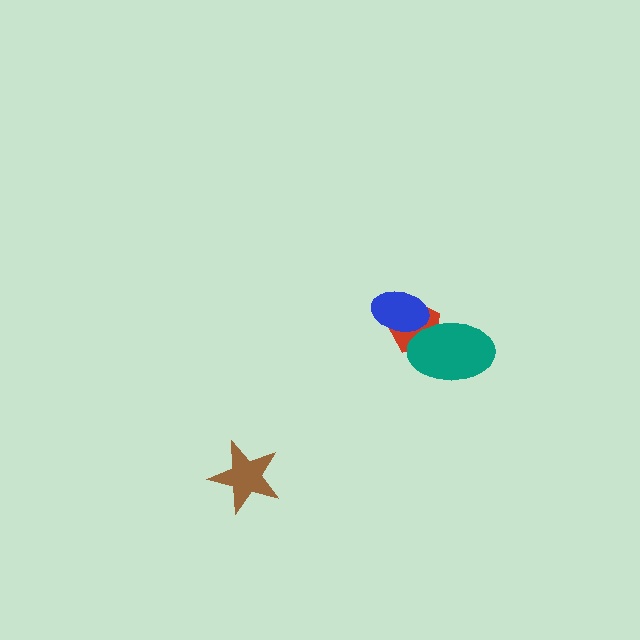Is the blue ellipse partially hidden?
No, no other shape covers it.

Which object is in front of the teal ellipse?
The blue ellipse is in front of the teal ellipse.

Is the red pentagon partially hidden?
Yes, it is partially covered by another shape.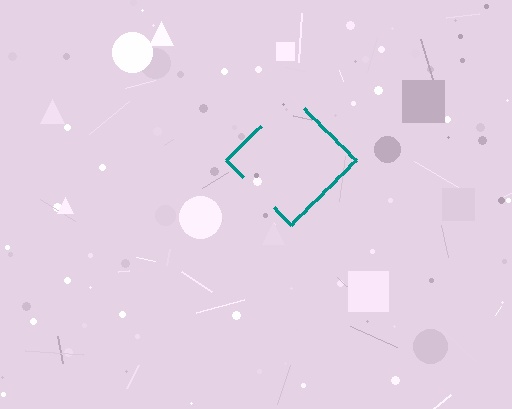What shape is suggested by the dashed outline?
The dashed outline suggests a diamond.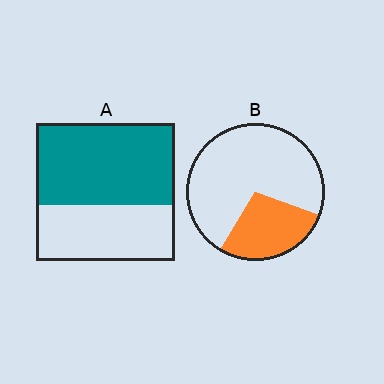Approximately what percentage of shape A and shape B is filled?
A is approximately 60% and B is approximately 30%.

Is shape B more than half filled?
No.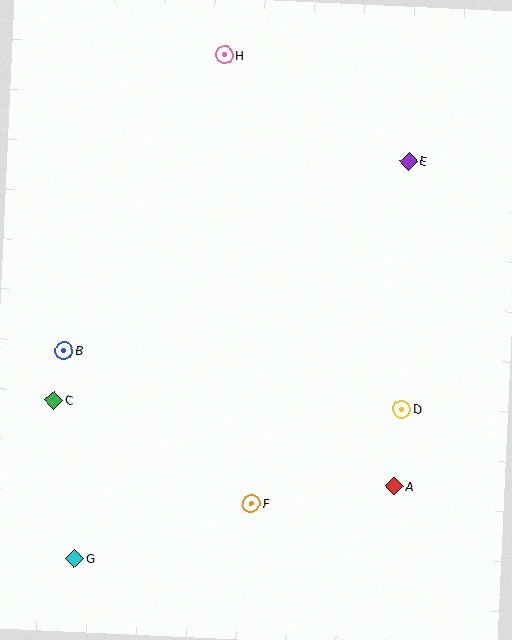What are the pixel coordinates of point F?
Point F is at (251, 503).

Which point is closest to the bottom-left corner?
Point G is closest to the bottom-left corner.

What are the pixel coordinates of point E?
Point E is at (409, 161).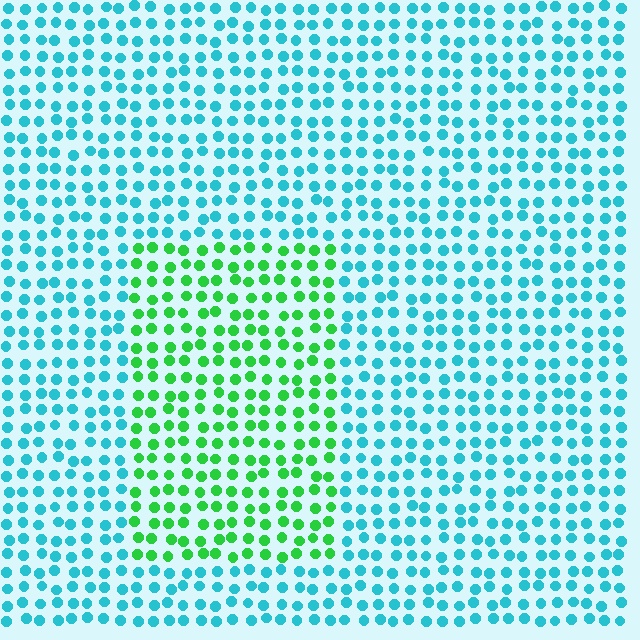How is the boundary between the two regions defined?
The boundary is defined purely by a slight shift in hue (about 57 degrees). Spacing, size, and orientation are identical on both sides.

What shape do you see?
I see a rectangle.